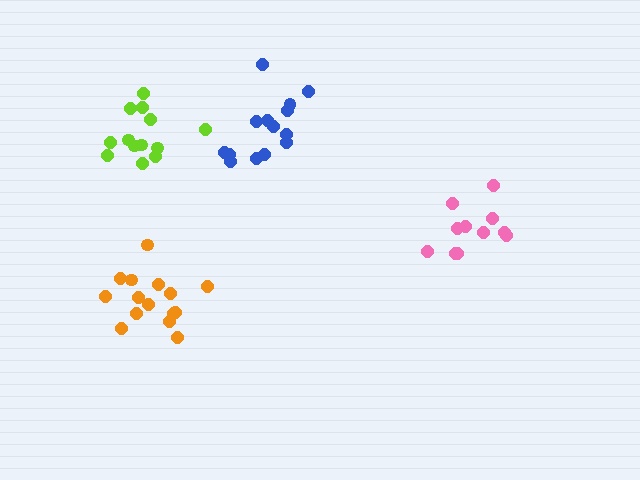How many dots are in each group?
Group 1: 13 dots, Group 2: 15 dots, Group 3: 11 dots, Group 4: 14 dots (53 total).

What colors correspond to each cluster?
The clusters are colored: lime, orange, pink, blue.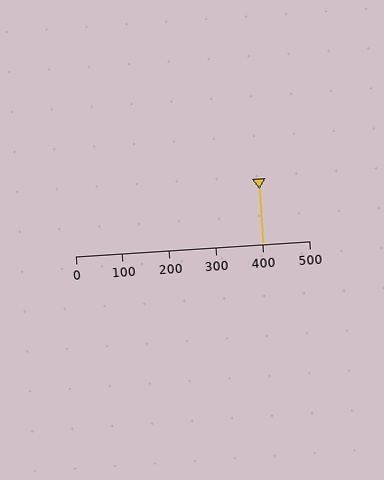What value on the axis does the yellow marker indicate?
The marker indicates approximately 400.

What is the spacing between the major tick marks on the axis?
The major ticks are spaced 100 apart.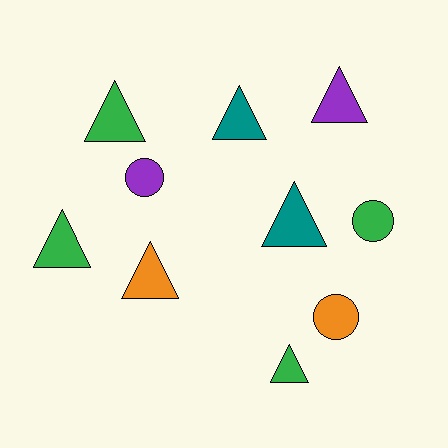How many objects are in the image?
There are 10 objects.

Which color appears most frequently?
Green, with 4 objects.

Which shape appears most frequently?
Triangle, with 7 objects.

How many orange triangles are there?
There is 1 orange triangle.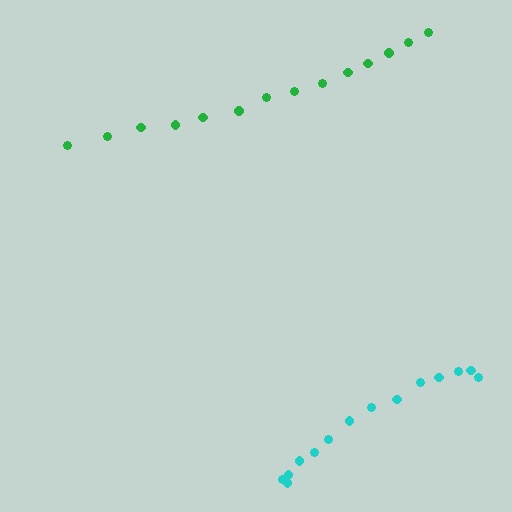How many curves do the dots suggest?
There are 2 distinct paths.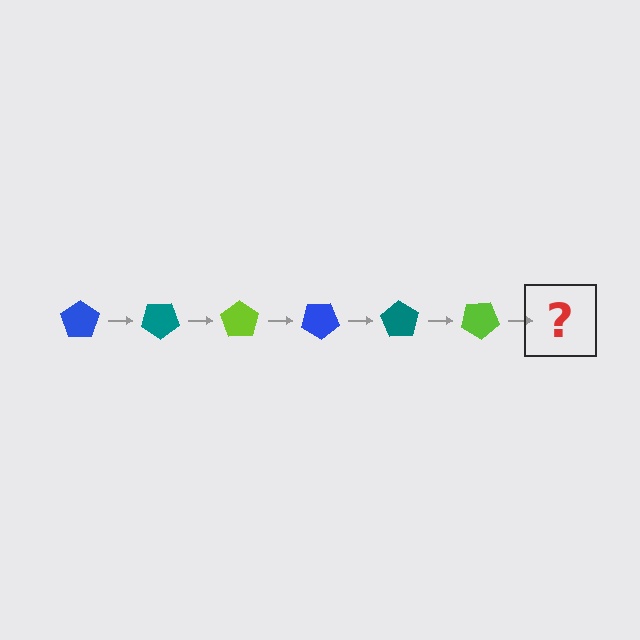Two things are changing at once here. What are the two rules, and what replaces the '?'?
The two rules are that it rotates 35 degrees each step and the color cycles through blue, teal, and lime. The '?' should be a blue pentagon, rotated 210 degrees from the start.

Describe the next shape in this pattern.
It should be a blue pentagon, rotated 210 degrees from the start.